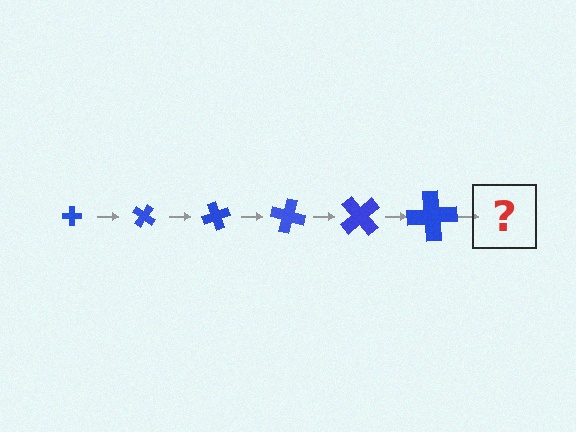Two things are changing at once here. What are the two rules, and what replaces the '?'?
The two rules are that the cross grows larger each step and it rotates 35 degrees each step. The '?' should be a cross, larger than the previous one and rotated 210 degrees from the start.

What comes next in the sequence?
The next element should be a cross, larger than the previous one and rotated 210 degrees from the start.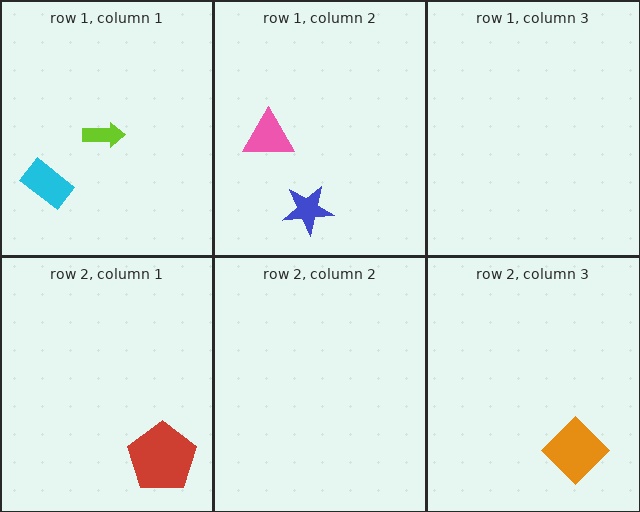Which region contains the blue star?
The row 1, column 2 region.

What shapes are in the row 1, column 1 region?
The cyan rectangle, the lime arrow.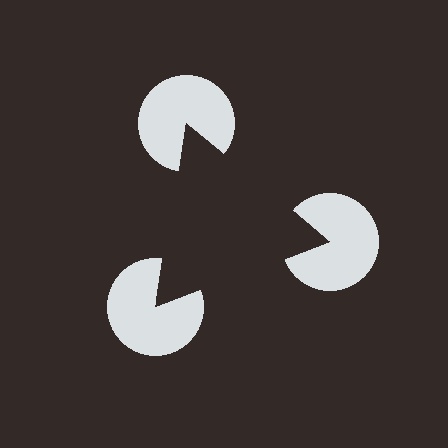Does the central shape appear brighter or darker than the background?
It typically appears slightly darker than the background, even though no actual brightness change is drawn.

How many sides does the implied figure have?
3 sides.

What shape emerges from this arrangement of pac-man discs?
An illusory triangle — its edges are inferred from the aligned wedge cuts in the pac-man discs, not physically drawn.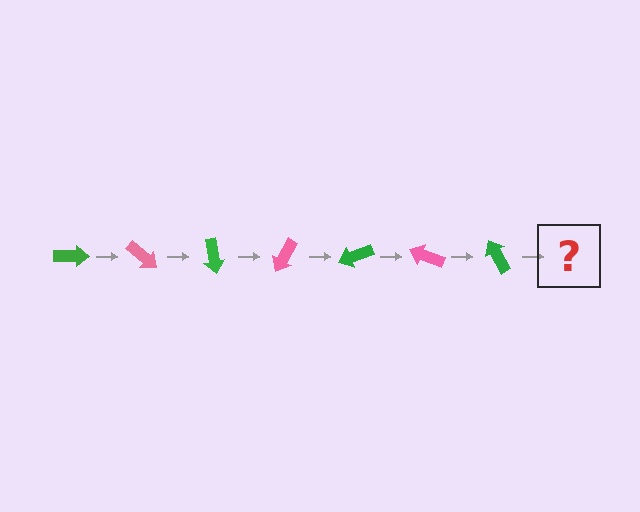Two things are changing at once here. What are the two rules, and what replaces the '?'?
The two rules are that it rotates 40 degrees each step and the color cycles through green and pink. The '?' should be a pink arrow, rotated 280 degrees from the start.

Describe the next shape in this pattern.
It should be a pink arrow, rotated 280 degrees from the start.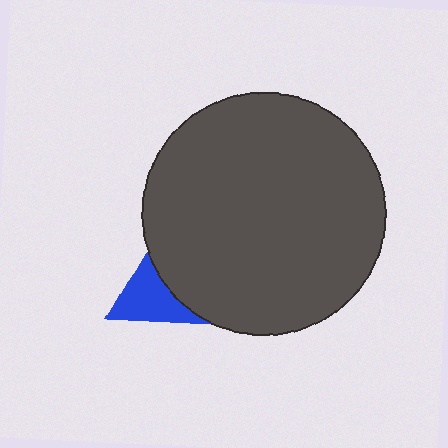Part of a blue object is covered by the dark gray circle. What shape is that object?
It is a triangle.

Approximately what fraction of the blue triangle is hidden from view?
Roughly 62% of the blue triangle is hidden behind the dark gray circle.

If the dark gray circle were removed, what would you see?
You would see the complete blue triangle.